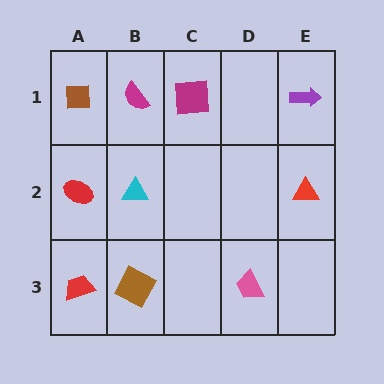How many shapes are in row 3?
3 shapes.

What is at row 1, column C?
A magenta square.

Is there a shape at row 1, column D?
No, that cell is empty.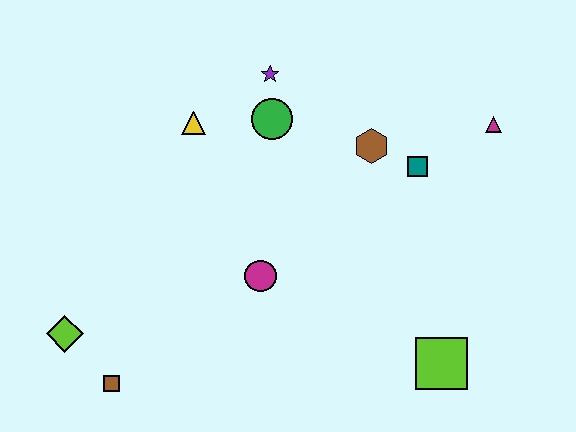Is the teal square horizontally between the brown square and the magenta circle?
No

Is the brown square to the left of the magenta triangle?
Yes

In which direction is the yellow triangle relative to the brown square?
The yellow triangle is above the brown square.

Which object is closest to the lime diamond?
The brown square is closest to the lime diamond.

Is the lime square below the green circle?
Yes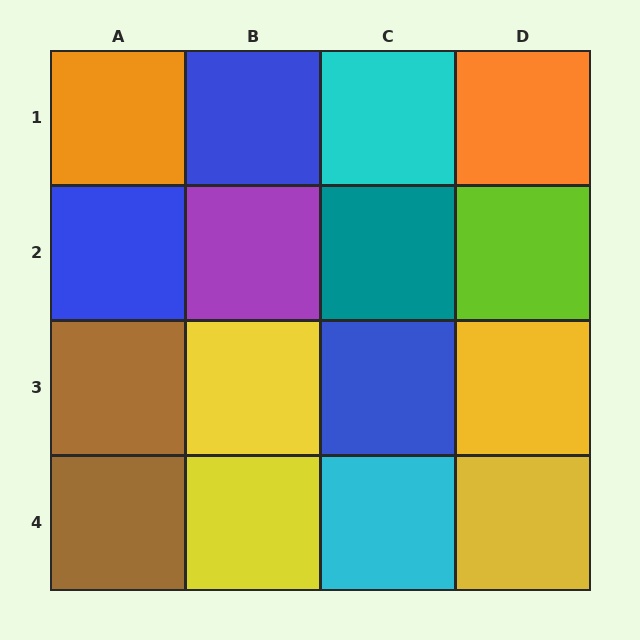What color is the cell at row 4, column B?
Yellow.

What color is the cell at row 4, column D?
Yellow.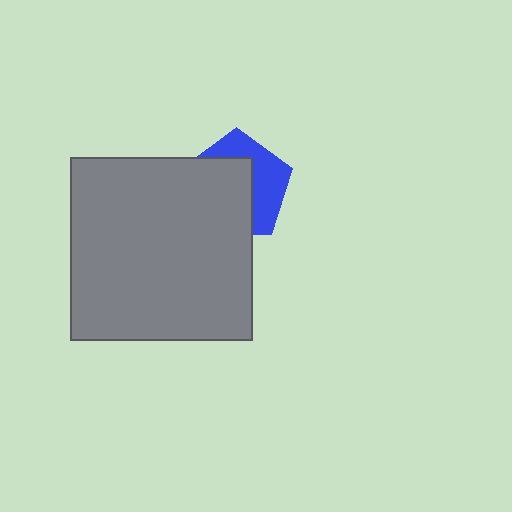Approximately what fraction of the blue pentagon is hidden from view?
Roughly 58% of the blue pentagon is hidden behind the gray square.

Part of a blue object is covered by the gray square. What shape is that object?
It is a pentagon.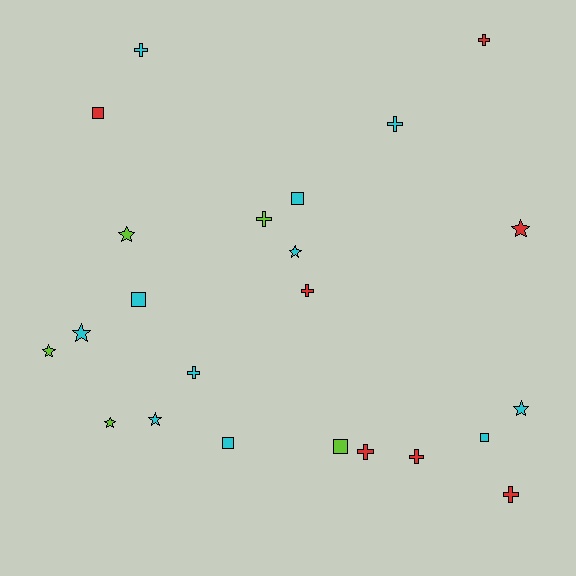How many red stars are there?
There is 1 red star.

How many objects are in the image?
There are 23 objects.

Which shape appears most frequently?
Cross, with 9 objects.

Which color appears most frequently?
Cyan, with 11 objects.